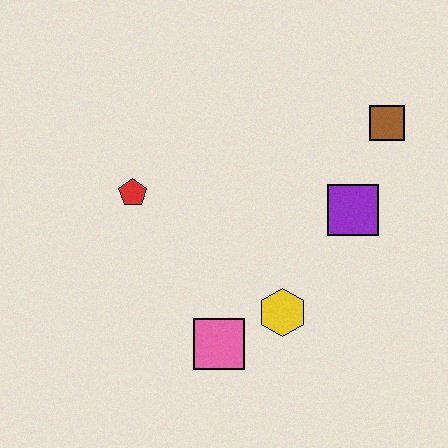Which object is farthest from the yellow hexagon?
The brown square is farthest from the yellow hexagon.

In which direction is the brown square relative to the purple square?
The brown square is above the purple square.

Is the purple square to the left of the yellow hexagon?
No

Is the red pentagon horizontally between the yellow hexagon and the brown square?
No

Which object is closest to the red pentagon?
The pink square is closest to the red pentagon.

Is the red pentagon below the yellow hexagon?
No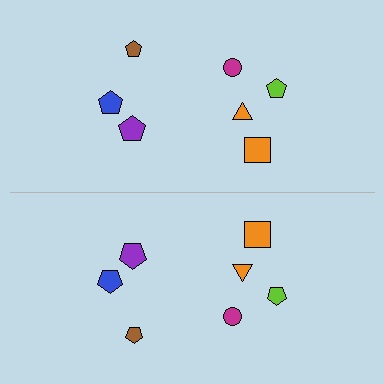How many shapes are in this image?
There are 14 shapes in this image.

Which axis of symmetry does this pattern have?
The pattern has a horizontal axis of symmetry running through the center of the image.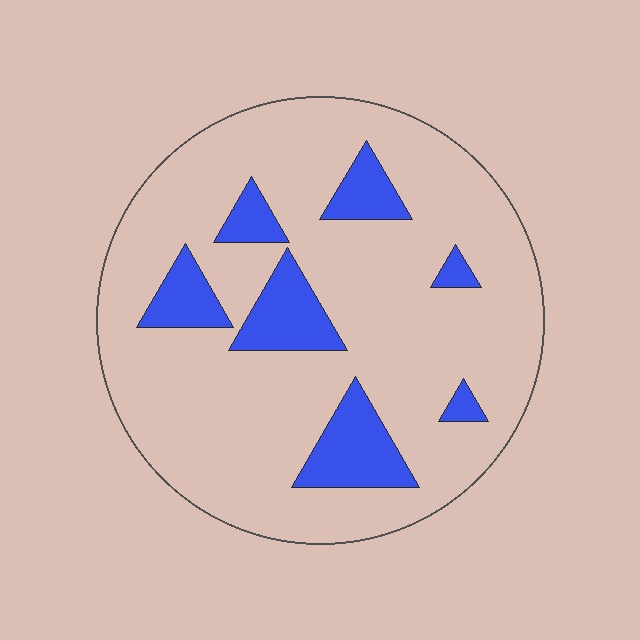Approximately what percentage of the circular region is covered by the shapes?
Approximately 15%.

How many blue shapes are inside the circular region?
7.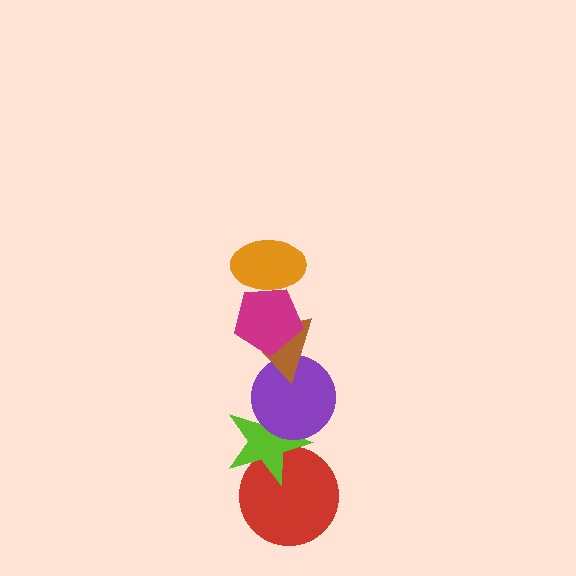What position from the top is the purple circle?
The purple circle is 4th from the top.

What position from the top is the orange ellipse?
The orange ellipse is 1st from the top.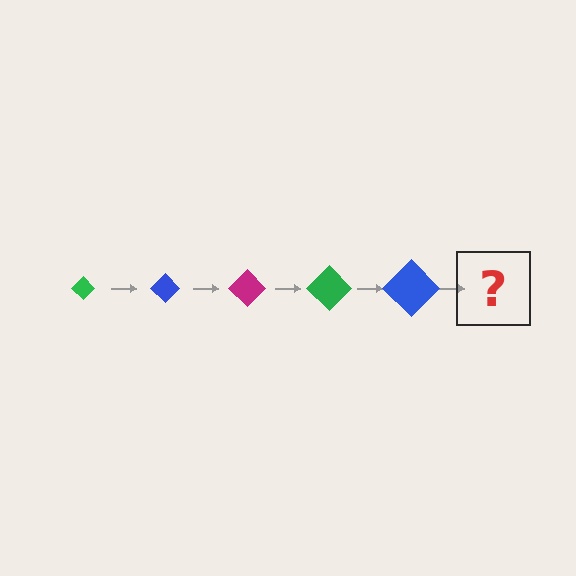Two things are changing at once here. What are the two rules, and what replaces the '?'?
The two rules are that the diamond grows larger each step and the color cycles through green, blue, and magenta. The '?' should be a magenta diamond, larger than the previous one.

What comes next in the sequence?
The next element should be a magenta diamond, larger than the previous one.